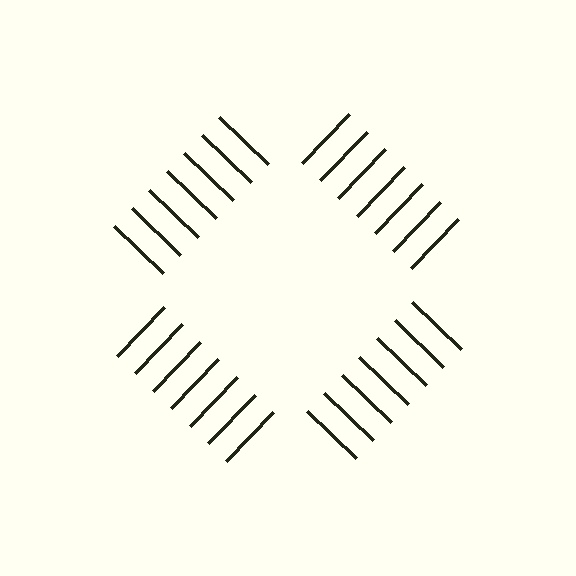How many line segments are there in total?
28 — 7 along each of the 4 edges.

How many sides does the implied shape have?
4 sides — the line-ends trace a square.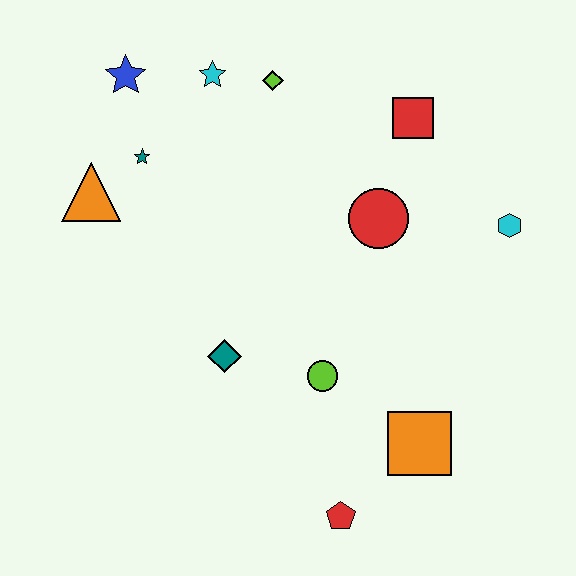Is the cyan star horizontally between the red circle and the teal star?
Yes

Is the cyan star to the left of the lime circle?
Yes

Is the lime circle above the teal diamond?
No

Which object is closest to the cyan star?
The lime diamond is closest to the cyan star.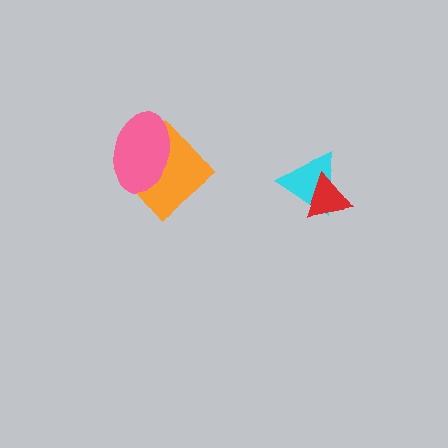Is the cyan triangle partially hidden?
Yes, it is partially covered by another shape.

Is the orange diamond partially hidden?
Yes, it is partially covered by another shape.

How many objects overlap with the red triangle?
1 object overlaps with the red triangle.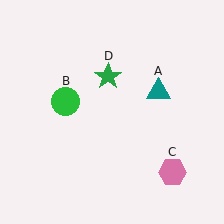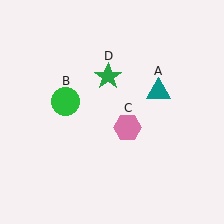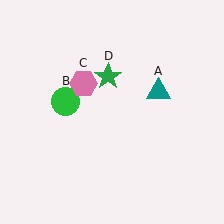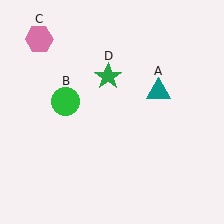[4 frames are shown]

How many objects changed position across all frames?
1 object changed position: pink hexagon (object C).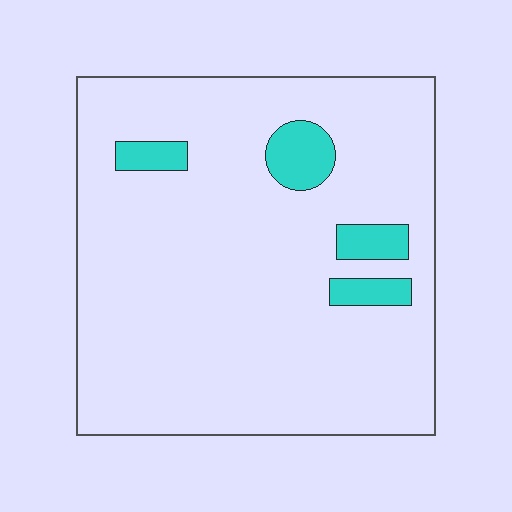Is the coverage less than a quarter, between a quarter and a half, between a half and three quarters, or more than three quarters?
Less than a quarter.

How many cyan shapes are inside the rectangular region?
4.